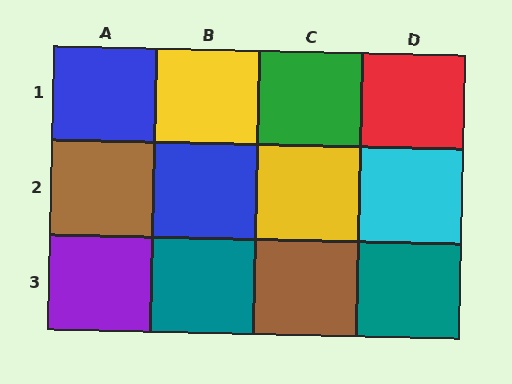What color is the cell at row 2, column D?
Cyan.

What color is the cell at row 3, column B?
Teal.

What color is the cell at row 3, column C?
Brown.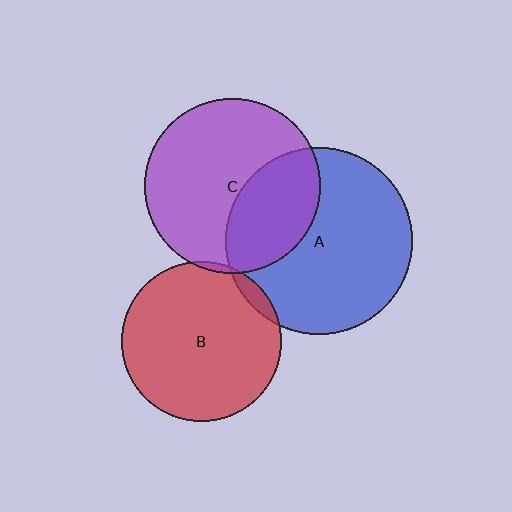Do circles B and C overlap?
Yes.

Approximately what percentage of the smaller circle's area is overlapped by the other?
Approximately 5%.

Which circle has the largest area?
Circle A (blue).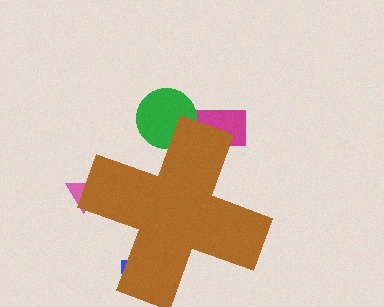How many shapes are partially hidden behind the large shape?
4 shapes are partially hidden.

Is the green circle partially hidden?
Yes, the green circle is partially hidden behind the brown cross.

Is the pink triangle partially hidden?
Yes, the pink triangle is partially hidden behind the brown cross.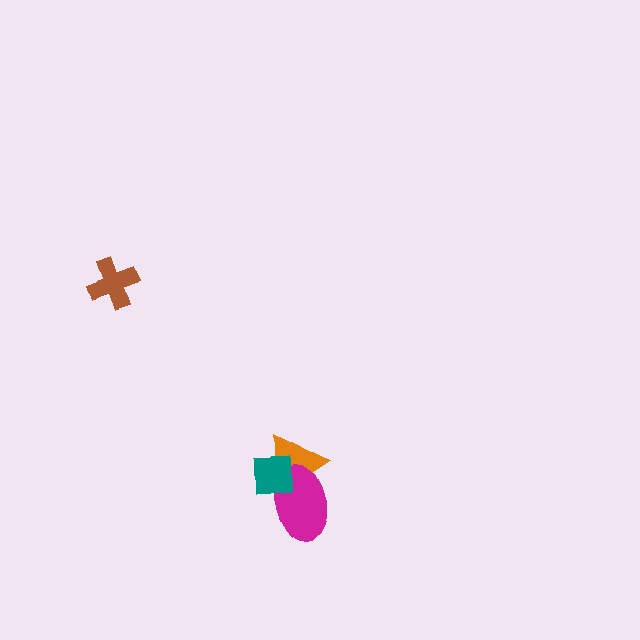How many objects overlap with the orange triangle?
2 objects overlap with the orange triangle.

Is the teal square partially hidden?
No, no other shape covers it.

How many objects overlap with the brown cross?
0 objects overlap with the brown cross.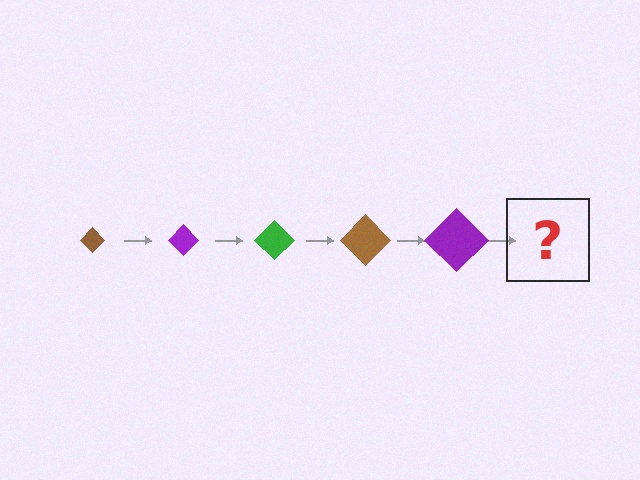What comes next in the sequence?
The next element should be a green diamond, larger than the previous one.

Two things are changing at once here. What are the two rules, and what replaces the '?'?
The two rules are that the diamond grows larger each step and the color cycles through brown, purple, and green. The '?' should be a green diamond, larger than the previous one.